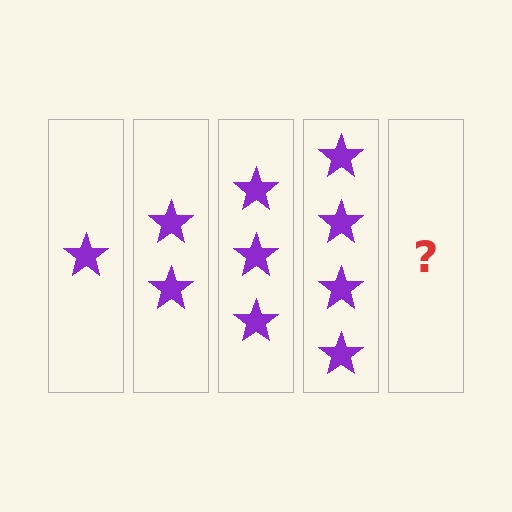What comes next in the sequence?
The next element should be 5 stars.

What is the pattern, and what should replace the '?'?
The pattern is that each step adds one more star. The '?' should be 5 stars.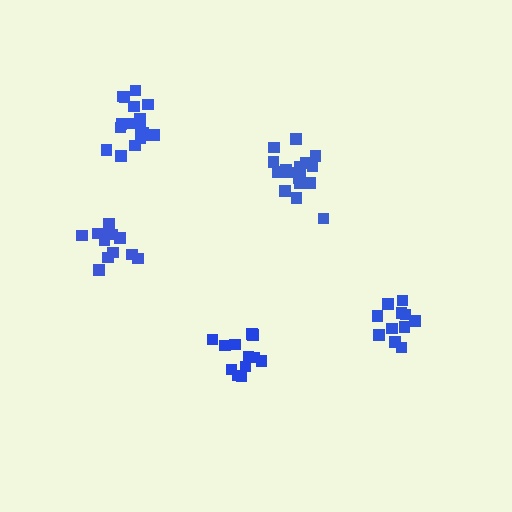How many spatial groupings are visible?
There are 5 spatial groupings.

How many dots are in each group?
Group 1: 17 dots, Group 2: 11 dots, Group 3: 12 dots, Group 4: 17 dots, Group 5: 12 dots (69 total).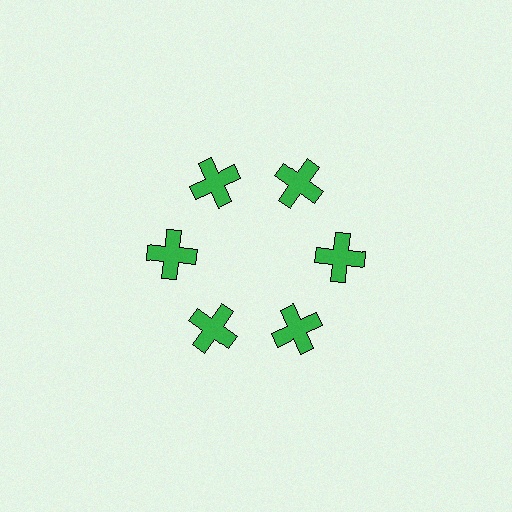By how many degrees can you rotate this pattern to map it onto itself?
The pattern maps onto itself every 60 degrees of rotation.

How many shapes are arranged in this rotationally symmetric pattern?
There are 6 shapes, arranged in 6 groups of 1.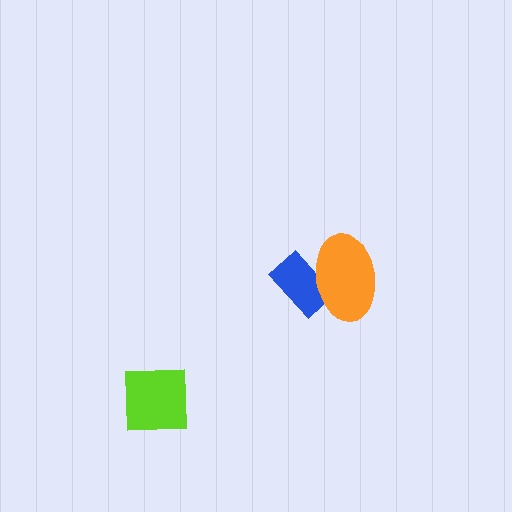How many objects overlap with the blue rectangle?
1 object overlaps with the blue rectangle.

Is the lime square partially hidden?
No, no other shape covers it.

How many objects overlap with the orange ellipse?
1 object overlaps with the orange ellipse.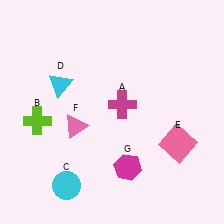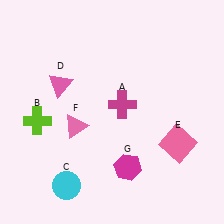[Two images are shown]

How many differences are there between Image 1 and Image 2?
There is 1 difference between the two images.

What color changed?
The triangle (D) changed from cyan in Image 1 to pink in Image 2.